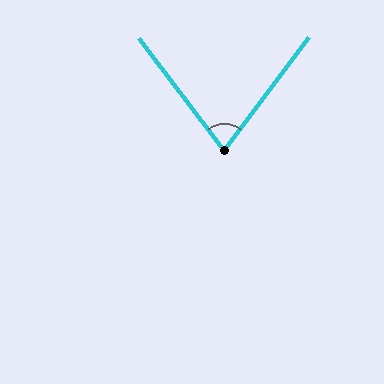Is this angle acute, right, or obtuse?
It is acute.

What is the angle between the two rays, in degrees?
Approximately 74 degrees.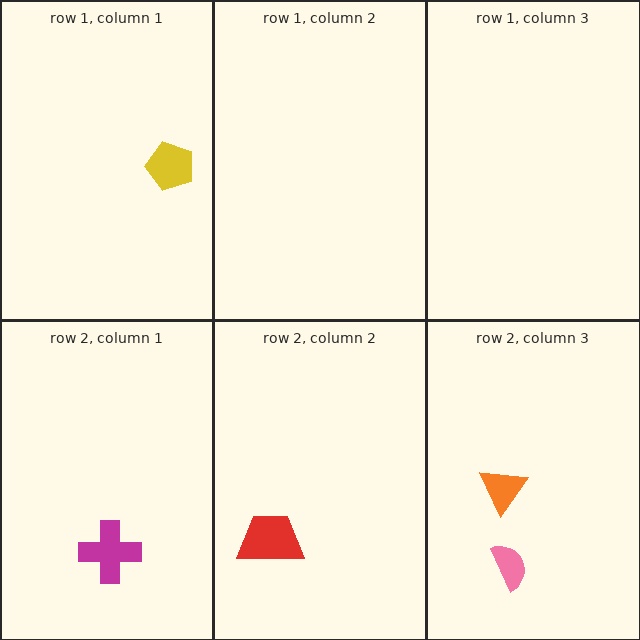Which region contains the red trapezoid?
The row 2, column 2 region.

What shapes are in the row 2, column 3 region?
The orange triangle, the pink semicircle.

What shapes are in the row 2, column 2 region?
The red trapezoid.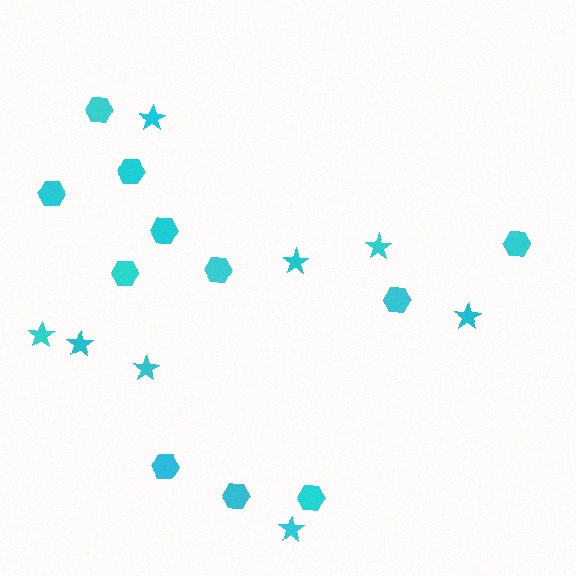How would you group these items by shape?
There are 2 groups: one group of hexagons (11) and one group of stars (8).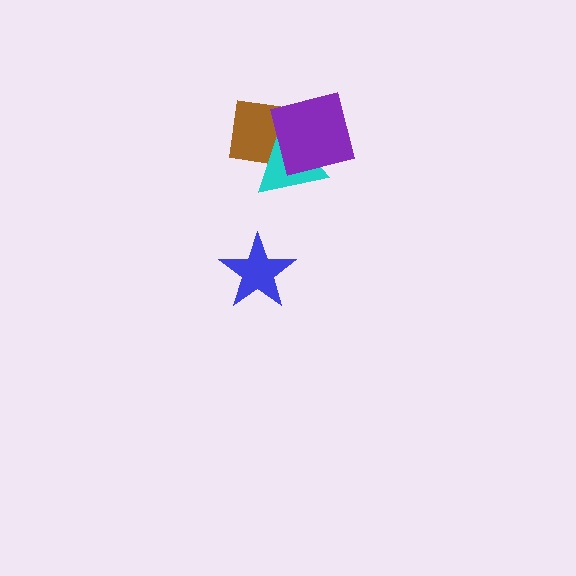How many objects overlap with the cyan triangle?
2 objects overlap with the cyan triangle.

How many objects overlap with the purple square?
2 objects overlap with the purple square.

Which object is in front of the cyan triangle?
The purple square is in front of the cyan triangle.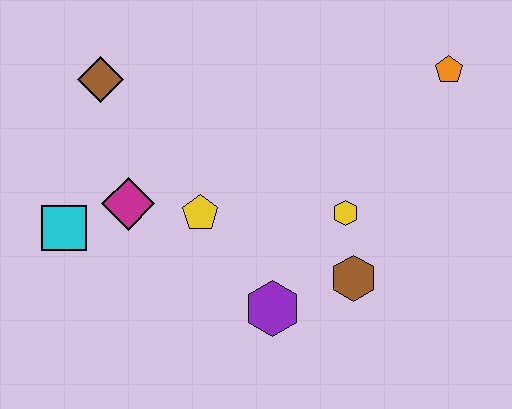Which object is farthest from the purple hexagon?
The orange pentagon is farthest from the purple hexagon.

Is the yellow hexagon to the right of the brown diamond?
Yes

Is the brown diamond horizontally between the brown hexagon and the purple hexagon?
No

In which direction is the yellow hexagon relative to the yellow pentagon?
The yellow hexagon is to the right of the yellow pentagon.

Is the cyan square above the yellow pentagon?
No